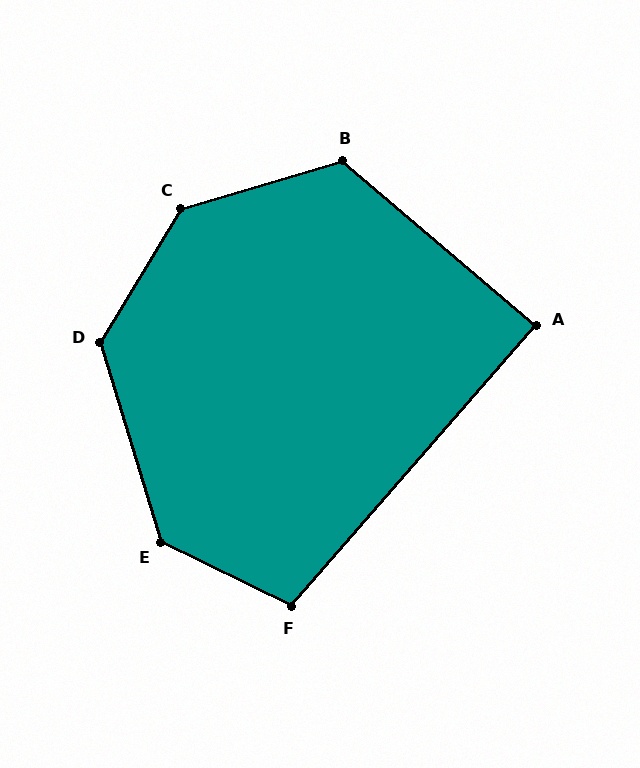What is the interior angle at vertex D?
Approximately 132 degrees (obtuse).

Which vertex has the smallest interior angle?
A, at approximately 89 degrees.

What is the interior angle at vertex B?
Approximately 123 degrees (obtuse).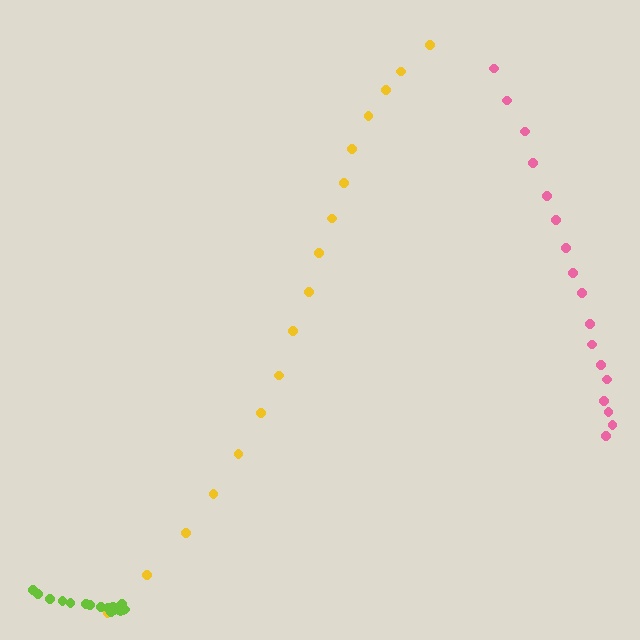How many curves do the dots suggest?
There are 3 distinct paths.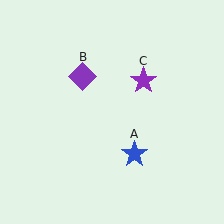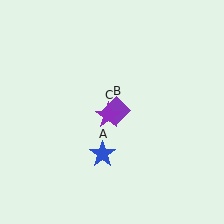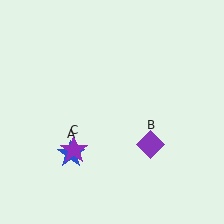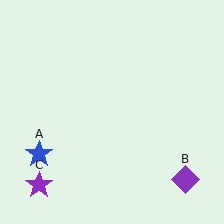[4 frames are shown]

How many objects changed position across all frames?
3 objects changed position: blue star (object A), purple diamond (object B), purple star (object C).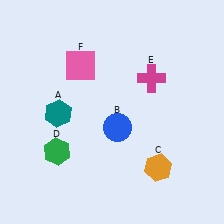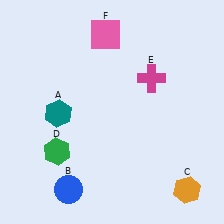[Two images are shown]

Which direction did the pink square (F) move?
The pink square (F) moved up.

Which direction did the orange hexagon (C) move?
The orange hexagon (C) moved right.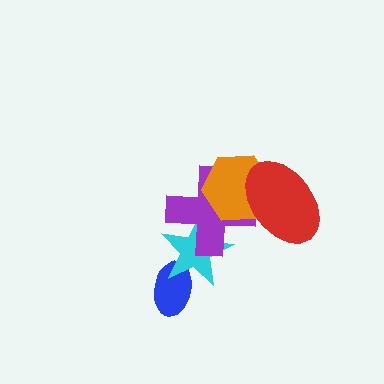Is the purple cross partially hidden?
Yes, it is partially covered by another shape.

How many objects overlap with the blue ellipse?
1 object overlaps with the blue ellipse.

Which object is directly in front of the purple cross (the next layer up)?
The orange hexagon is directly in front of the purple cross.